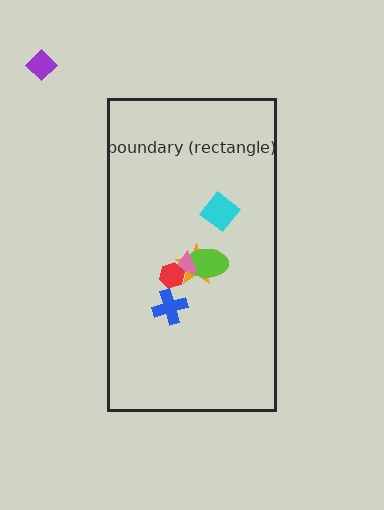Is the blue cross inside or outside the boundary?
Inside.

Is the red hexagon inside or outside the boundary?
Inside.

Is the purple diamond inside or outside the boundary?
Outside.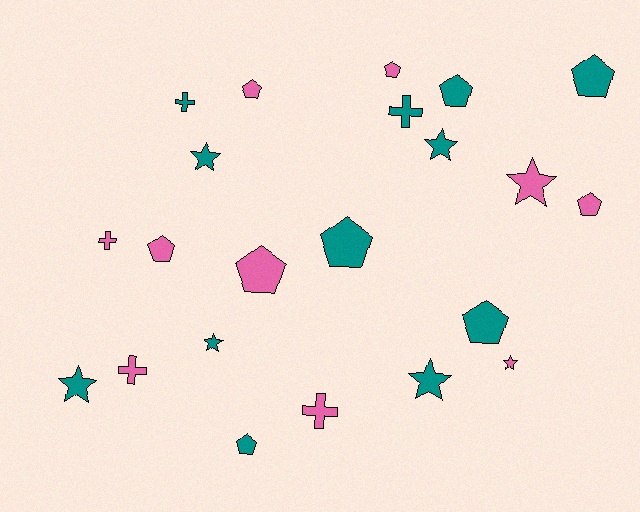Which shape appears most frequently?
Pentagon, with 10 objects.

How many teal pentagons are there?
There are 5 teal pentagons.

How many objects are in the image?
There are 22 objects.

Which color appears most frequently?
Teal, with 12 objects.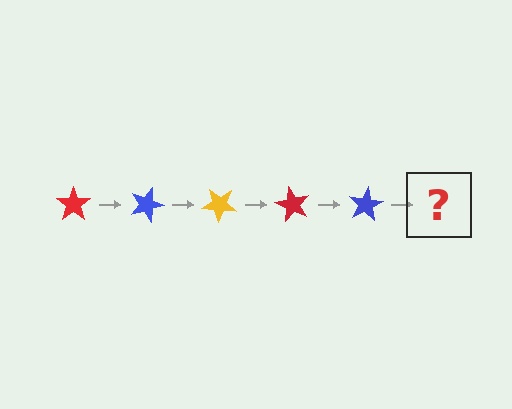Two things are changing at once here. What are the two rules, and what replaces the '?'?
The two rules are that it rotates 20 degrees each step and the color cycles through red, blue, and yellow. The '?' should be a yellow star, rotated 100 degrees from the start.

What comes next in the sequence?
The next element should be a yellow star, rotated 100 degrees from the start.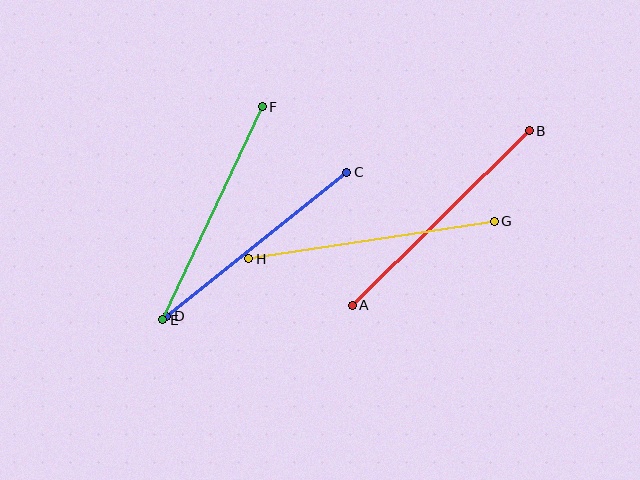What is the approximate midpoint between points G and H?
The midpoint is at approximately (371, 240) pixels.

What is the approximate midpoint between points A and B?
The midpoint is at approximately (441, 218) pixels.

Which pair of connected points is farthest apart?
Points G and H are farthest apart.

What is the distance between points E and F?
The distance is approximately 235 pixels.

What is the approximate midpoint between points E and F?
The midpoint is at approximately (212, 213) pixels.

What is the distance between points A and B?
The distance is approximately 248 pixels.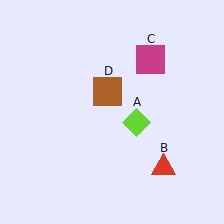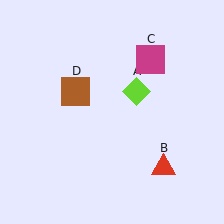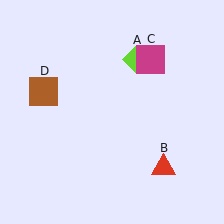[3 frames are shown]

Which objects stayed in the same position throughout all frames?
Red triangle (object B) and magenta square (object C) remained stationary.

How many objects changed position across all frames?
2 objects changed position: lime diamond (object A), brown square (object D).